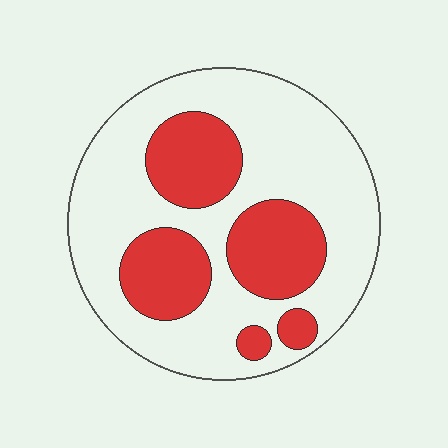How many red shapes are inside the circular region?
5.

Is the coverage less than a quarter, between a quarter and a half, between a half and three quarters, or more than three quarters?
Between a quarter and a half.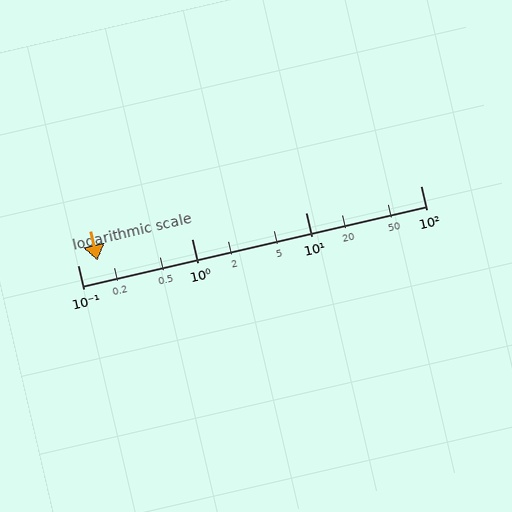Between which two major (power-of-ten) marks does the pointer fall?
The pointer is between 0.1 and 1.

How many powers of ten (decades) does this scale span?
The scale spans 3 decades, from 0.1 to 100.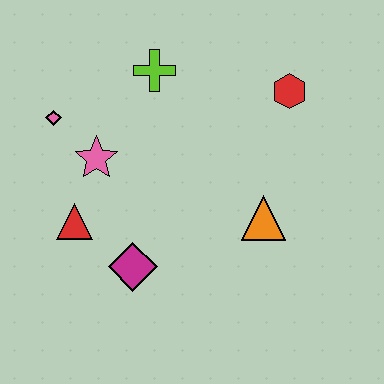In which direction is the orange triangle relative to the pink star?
The orange triangle is to the right of the pink star.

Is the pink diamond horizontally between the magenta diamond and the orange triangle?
No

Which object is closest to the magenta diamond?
The red triangle is closest to the magenta diamond.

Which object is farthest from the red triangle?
The red hexagon is farthest from the red triangle.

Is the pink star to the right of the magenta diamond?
No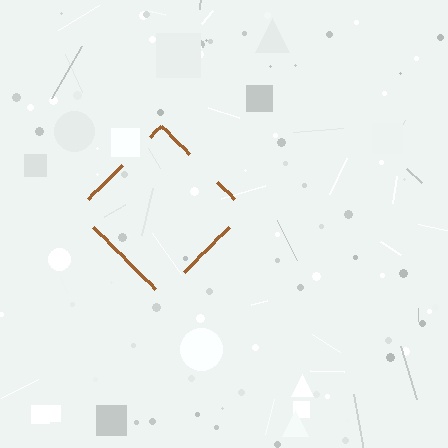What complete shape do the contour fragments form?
The contour fragments form a diamond.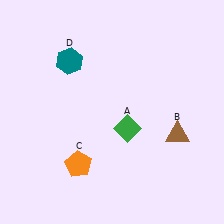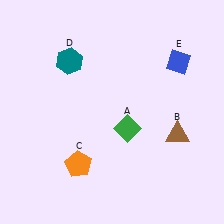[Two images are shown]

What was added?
A blue diamond (E) was added in Image 2.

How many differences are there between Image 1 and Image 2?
There is 1 difference between the two images.